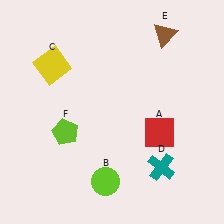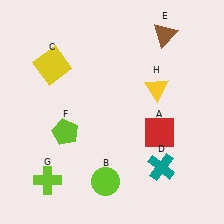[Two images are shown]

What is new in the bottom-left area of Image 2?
A lime cross (G) was added in the bottom-left area of Image 2.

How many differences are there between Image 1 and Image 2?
There are 2 differences between the two images.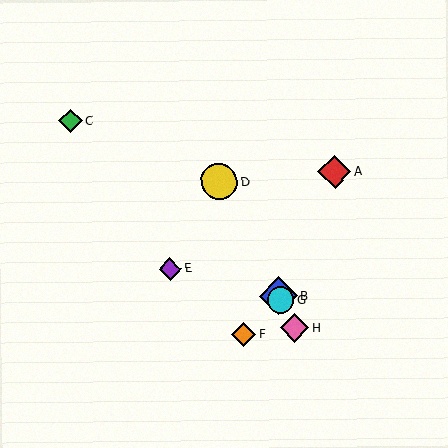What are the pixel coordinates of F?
Object F is at (244, 334).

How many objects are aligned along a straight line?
4 objects (B, D, G, H) are aligned along a straight line.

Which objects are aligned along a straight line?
Objects B, D, G, H are aligned along a straight line.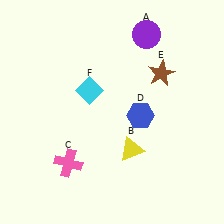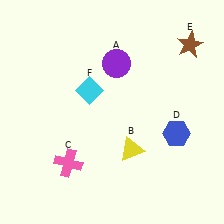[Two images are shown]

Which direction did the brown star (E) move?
The brown star (E) moved up.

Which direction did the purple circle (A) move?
The purple circle (A) moved left.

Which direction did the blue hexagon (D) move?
The blue hexagon (D) moved right.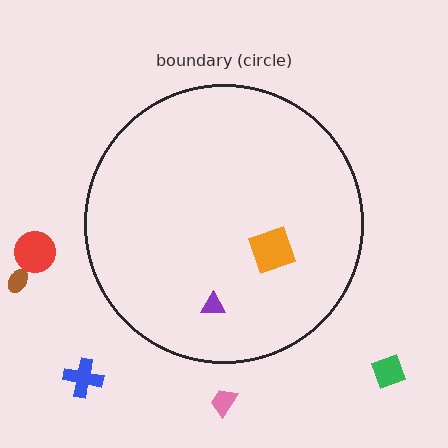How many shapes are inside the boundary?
2 inside, 5 outside.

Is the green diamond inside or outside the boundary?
Outside.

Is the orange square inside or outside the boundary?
Inside.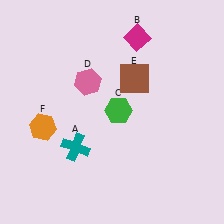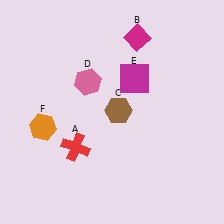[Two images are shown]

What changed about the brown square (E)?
In Image 1, E is brown. In Image 2, it changed to magenta.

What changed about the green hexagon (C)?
In Image 1, C is green. In Image 2, it changed to brown.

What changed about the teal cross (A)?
In Image 1, A is teal. In Image 2, it changed to red.